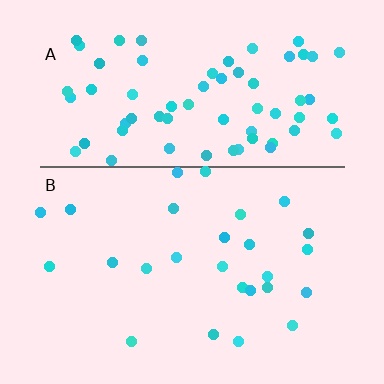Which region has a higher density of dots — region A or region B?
A (the top).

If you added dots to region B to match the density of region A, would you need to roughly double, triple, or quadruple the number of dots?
Approximately triple.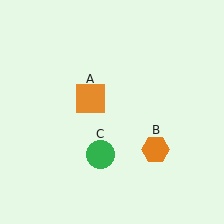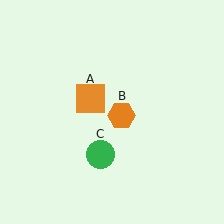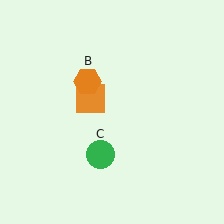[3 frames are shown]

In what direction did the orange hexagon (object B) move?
The orange hexagon (object B) moved up and to the left.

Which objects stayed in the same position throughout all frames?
Orange square (object A) and green circle (object C) remained stationary.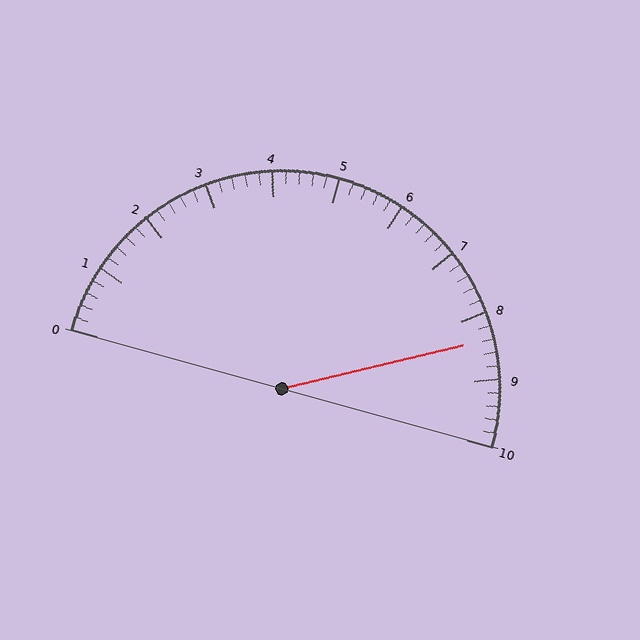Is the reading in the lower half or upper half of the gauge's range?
The reading is in the upper half of the range (0 to 10).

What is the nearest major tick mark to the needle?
The nearest major tick mark is 8.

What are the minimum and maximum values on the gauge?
The gauge ranges from 0 to 10.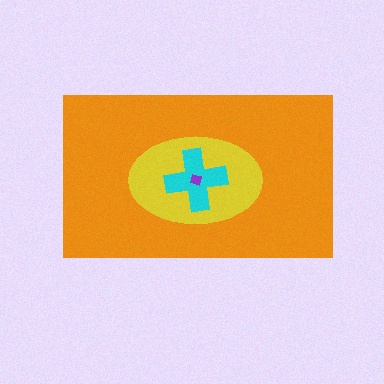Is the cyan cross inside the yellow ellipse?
Yes.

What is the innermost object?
The purple diamond.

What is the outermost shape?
The orange rectangle.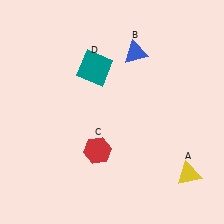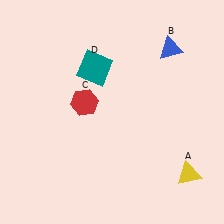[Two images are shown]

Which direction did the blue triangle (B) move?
The blue triangle (B) moved right.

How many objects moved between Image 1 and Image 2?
2 objects moved between the two images.